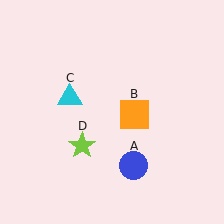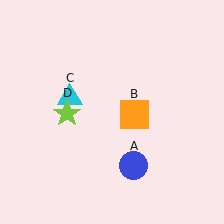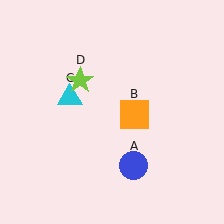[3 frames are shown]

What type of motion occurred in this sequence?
The lime star (object D) rotated clockwise around the center of the scene.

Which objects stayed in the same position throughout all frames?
Blue circle (object A) and orange square (object B) and cyan triangle (object C) remained stationary.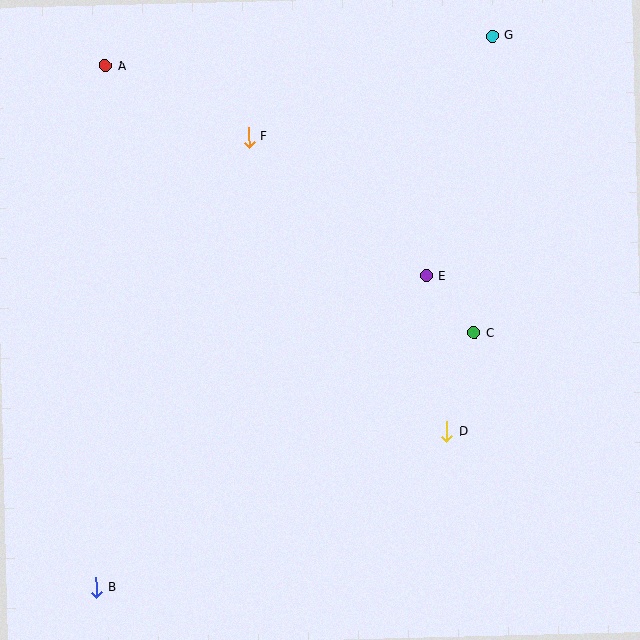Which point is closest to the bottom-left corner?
Point B is closest to the bottom-left corner.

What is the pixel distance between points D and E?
The distance between D and E is 157 pixels.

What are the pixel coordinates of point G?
Point G is at (492, 36).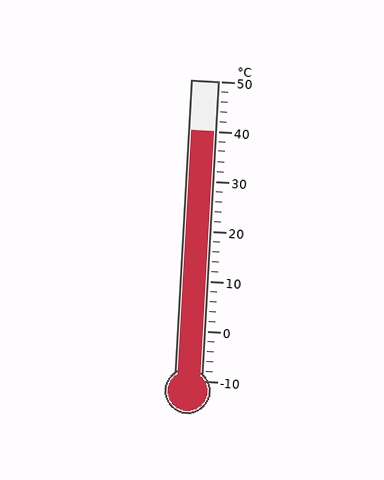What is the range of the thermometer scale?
The thermometer scale ranges from -10°C to 50°C.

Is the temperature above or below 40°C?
The temperature is at 40°C.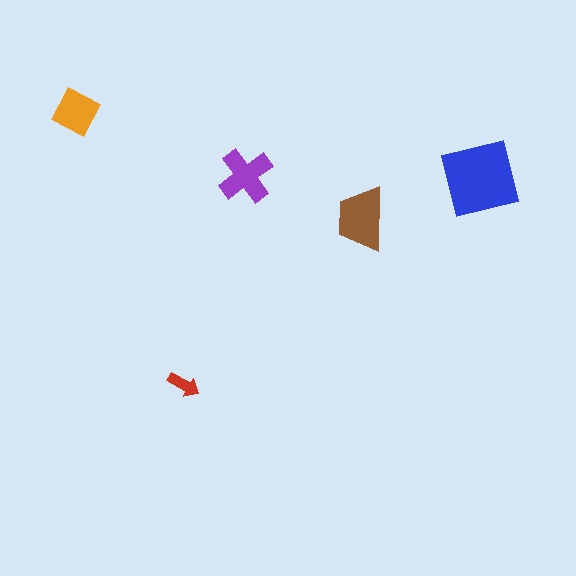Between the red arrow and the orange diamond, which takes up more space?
The orange diamond.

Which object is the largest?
The blue square.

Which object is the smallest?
The red arrow.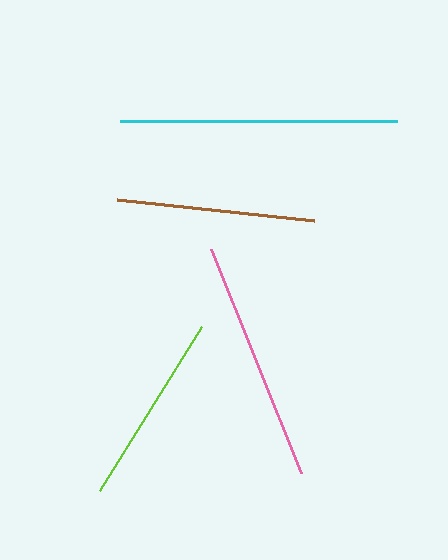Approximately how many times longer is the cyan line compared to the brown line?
The cyan line is approximately 1.4 times the length of the brown line.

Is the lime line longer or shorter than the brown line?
The brown line is longer than the lime line.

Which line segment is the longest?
The cyan line is the longest at approximately 277 pixels.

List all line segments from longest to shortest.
From longest to shortest: cyan, pink, brown, lime.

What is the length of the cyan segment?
The cyan segment is approximately 277 pixels long.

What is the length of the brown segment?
The brown segment is approximately 198 pixels long.